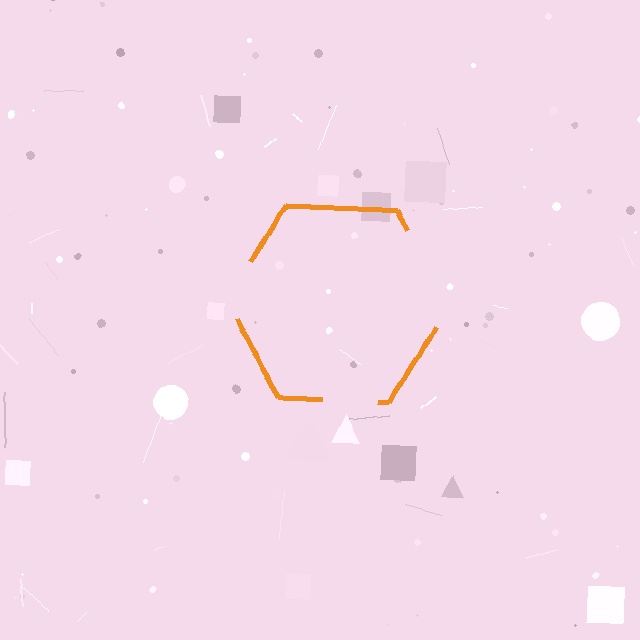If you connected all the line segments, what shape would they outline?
They would outline a hexagon.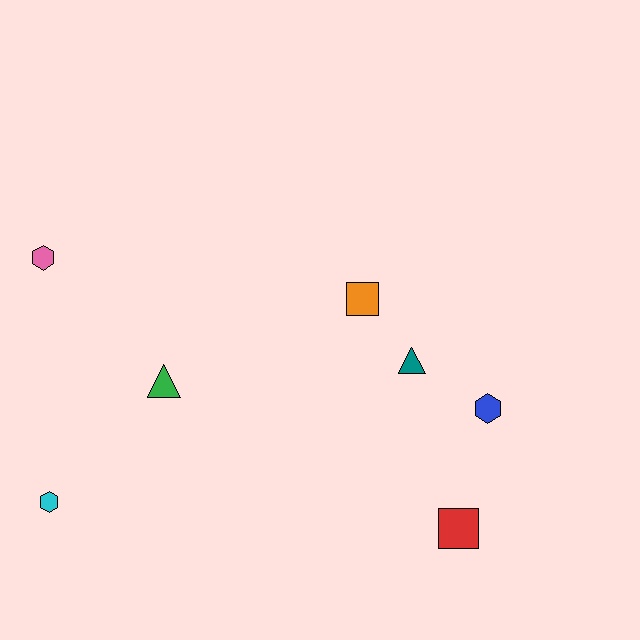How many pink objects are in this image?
There is 1 pink object.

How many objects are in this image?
There are 7 objects.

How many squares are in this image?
There are 2 squares.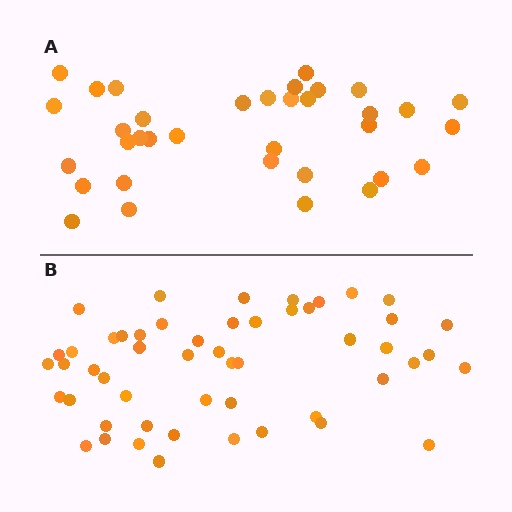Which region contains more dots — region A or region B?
Region B (the bottom region) has more dots.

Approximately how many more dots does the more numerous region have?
Region B has approximately 15 more dots than region A.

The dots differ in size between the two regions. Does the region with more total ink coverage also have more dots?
No. Region A has more total ink coverage because its dots are larger, but region B actually contains more individual dots. Total area can be misleading — the number of items is what matters here.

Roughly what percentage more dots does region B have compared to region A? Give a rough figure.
About 50% more.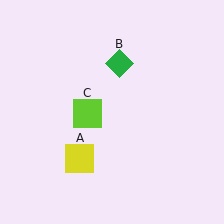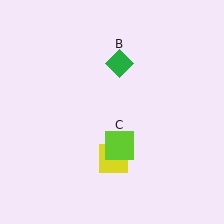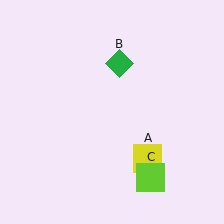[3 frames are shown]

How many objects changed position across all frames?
2 objects changed position: yellow square (object A), lime square (object C).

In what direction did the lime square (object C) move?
The lime square (object C) moved down and to the right.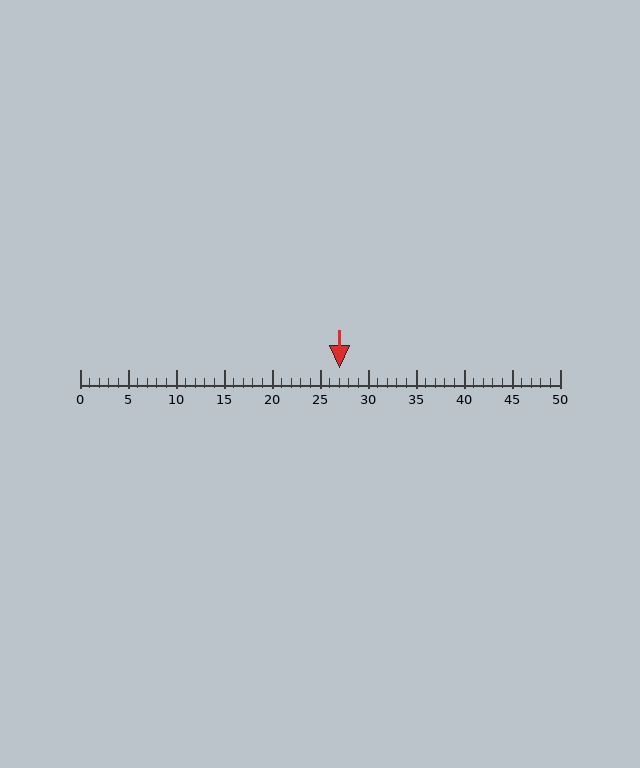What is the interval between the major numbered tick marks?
The major tick marks are spaced 5 units apart.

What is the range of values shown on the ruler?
The ruler shows values from 0 to 50.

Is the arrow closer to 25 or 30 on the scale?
The arrow is closer to 25.